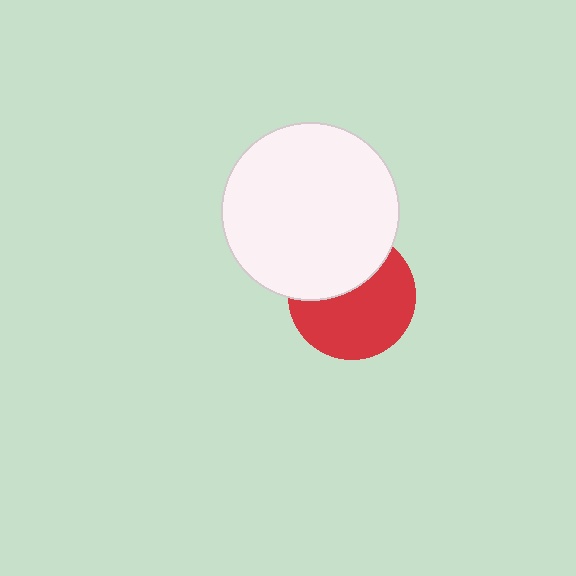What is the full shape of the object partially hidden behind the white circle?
The partially hidden object is a red circle.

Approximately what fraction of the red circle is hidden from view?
Roughly 38% of the red circle is hidden behind the white circle.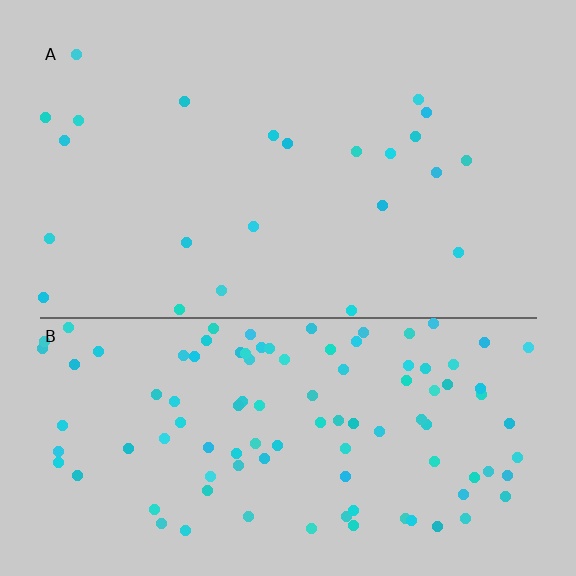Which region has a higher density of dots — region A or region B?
B (the bottom).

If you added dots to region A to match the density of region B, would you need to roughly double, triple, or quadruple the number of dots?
Approximately quadruple.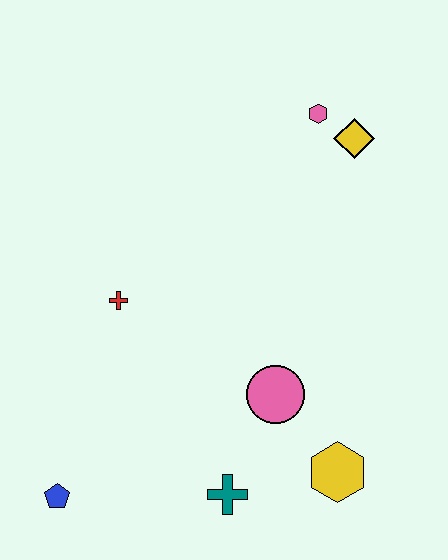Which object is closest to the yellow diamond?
The pink hexagon is closest to the yellow diamond.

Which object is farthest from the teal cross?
The pink hexagon is farthest from the teal cross.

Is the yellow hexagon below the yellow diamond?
Yes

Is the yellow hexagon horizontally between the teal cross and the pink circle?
No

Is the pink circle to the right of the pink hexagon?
No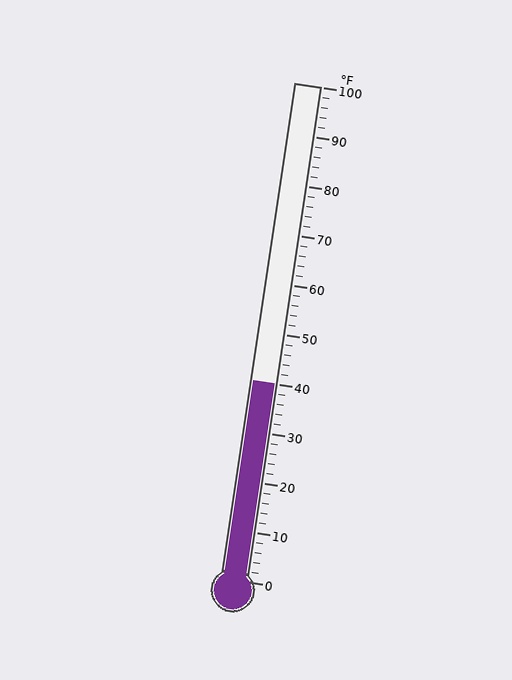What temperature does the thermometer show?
The thermometer shows approximately 40°F.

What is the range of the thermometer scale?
The thermometer scale ranges from 0°F to 100°F.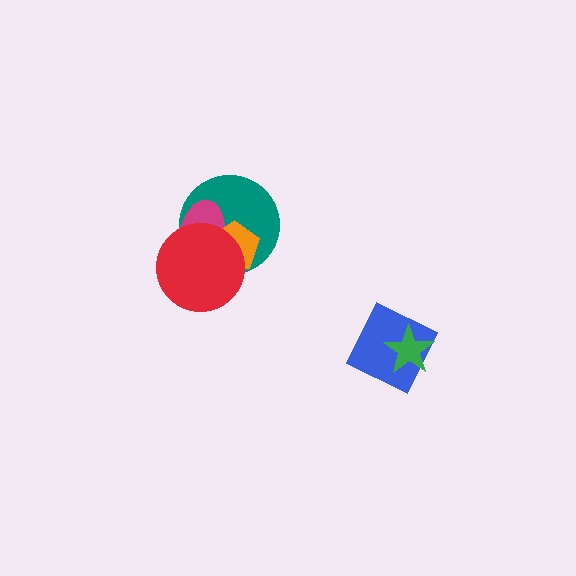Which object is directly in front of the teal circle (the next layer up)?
The magenta ellipse is directly in front of the teal circle.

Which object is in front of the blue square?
The green star is in front of the blue square.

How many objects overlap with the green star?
1 object overlaps with the green star.